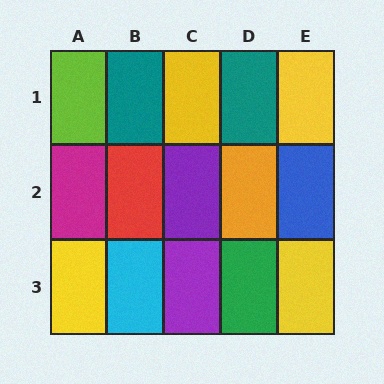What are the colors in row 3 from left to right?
Yellow, cyan, purple, green, yellow.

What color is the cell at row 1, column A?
Lime.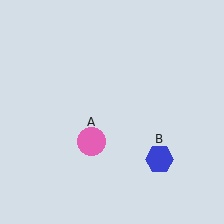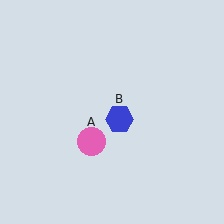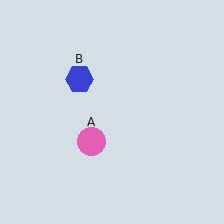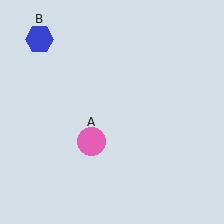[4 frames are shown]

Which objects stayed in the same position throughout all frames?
Pink circle (object A) remained stationary.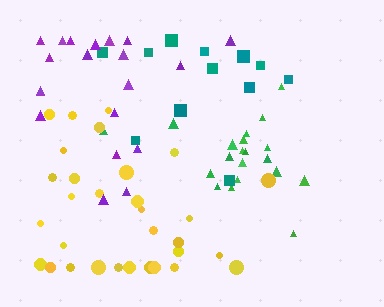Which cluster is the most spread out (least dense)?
Teal.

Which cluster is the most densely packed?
Green.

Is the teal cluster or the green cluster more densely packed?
Green.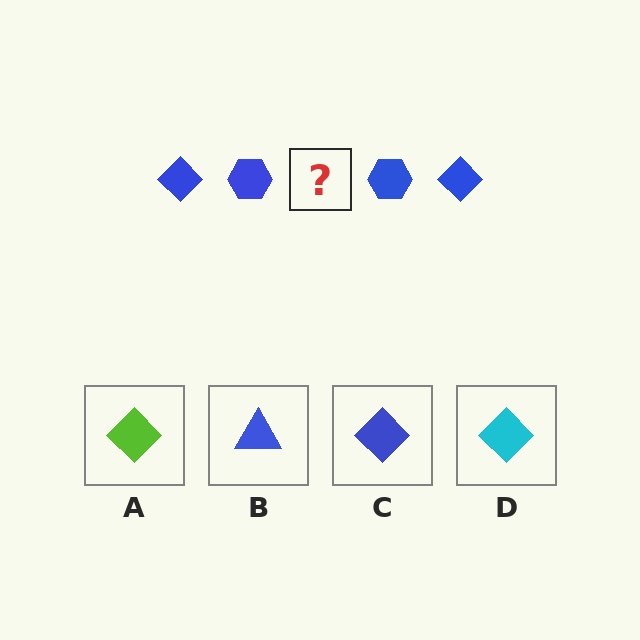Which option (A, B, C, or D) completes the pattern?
C.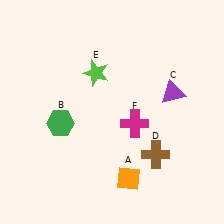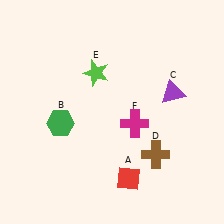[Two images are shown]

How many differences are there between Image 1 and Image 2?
There is 1 difference between the two images.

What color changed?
The diamond (A) changed from orange in Image 1 to red in Image 2.